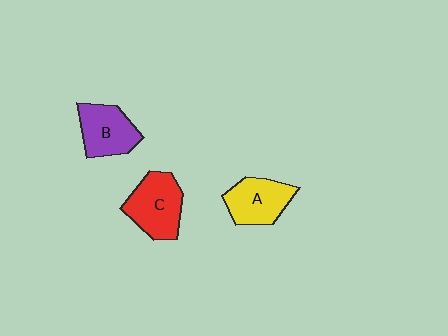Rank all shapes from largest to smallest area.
From largest to smallest: C (red), B (purple), A (yellow).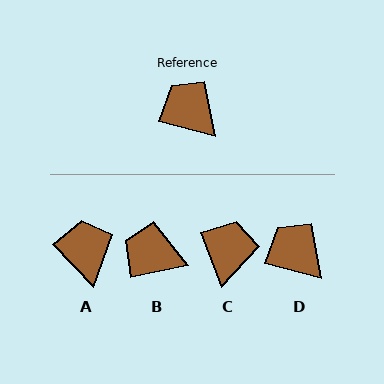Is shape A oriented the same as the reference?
No, it is off by about 30 degrees.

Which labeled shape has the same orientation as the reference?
D.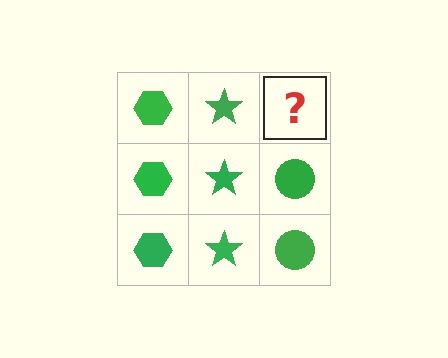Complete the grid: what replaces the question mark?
The question mark should be replaced with a green circle.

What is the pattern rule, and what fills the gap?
The rule is that each column has a consistent shape. The gap should be filled with a green circle.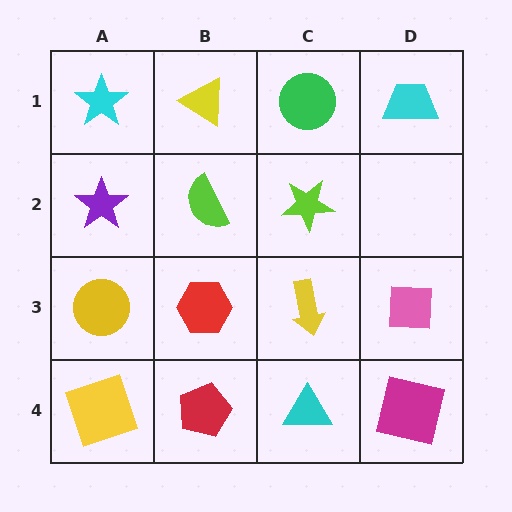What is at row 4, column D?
A magenta square.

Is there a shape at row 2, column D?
No, that cell is empty.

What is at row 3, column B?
A red hexagon.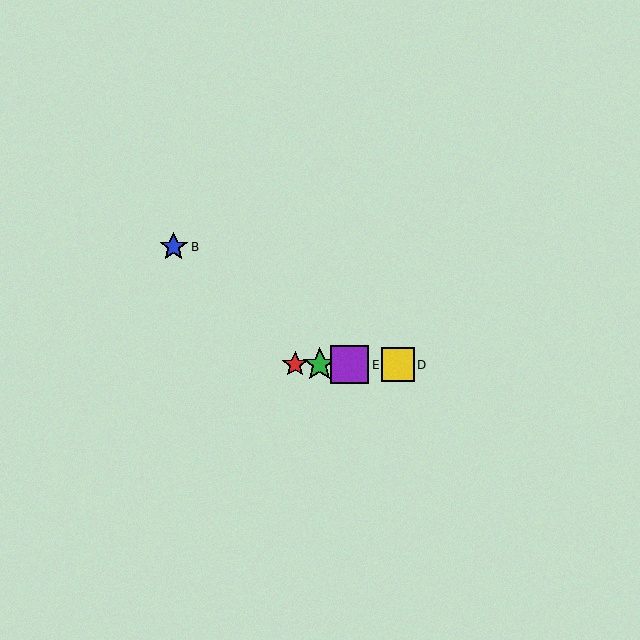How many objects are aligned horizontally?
4 objects (A, C, D, E) are aligned horizontally.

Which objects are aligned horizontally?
Objects A, C, D, E are aligned horizontally.